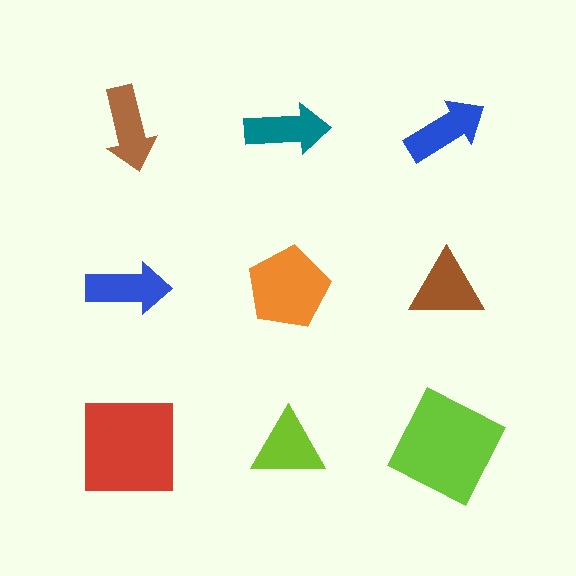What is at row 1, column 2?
A teal arrow.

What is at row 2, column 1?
A blue arrow.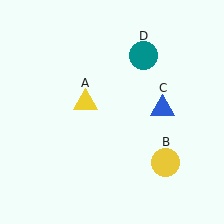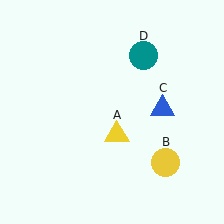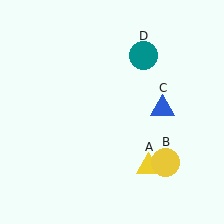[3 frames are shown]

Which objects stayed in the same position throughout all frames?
Yellow circle (object B) and blue triangle (object C) and teal circle (object D) remained stationary.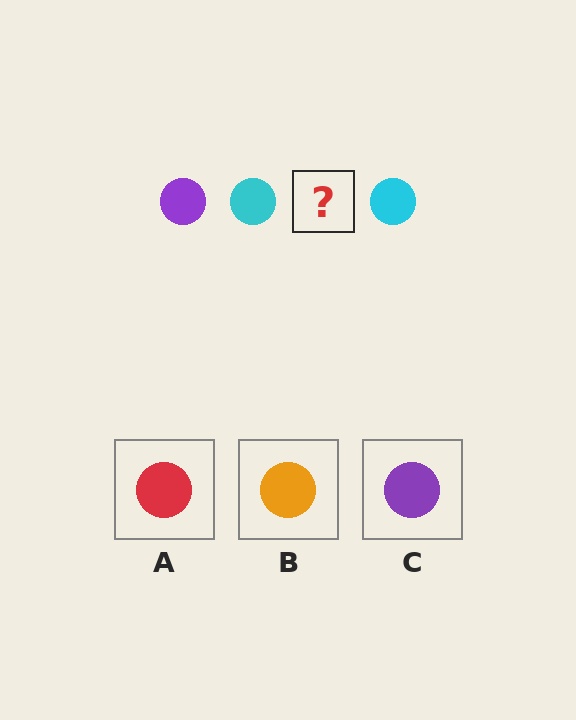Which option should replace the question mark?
Option C.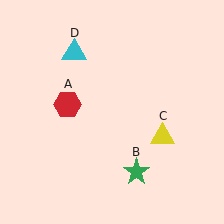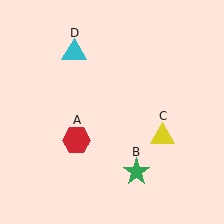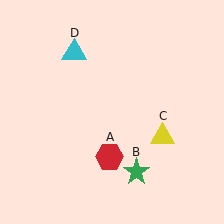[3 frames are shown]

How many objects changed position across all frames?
1 object changed position: red hexagon (object A).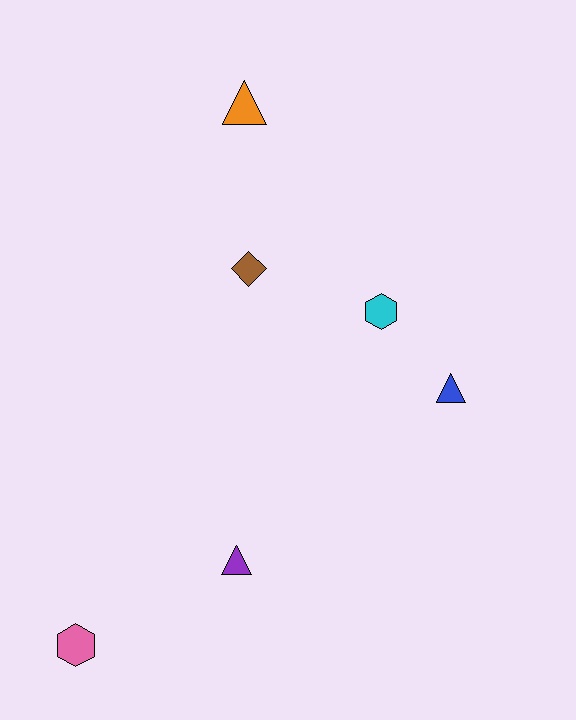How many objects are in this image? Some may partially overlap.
There are 6 objects.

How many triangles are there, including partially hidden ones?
There are 3 triangles.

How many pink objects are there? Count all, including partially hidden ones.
There is 1 pink object.